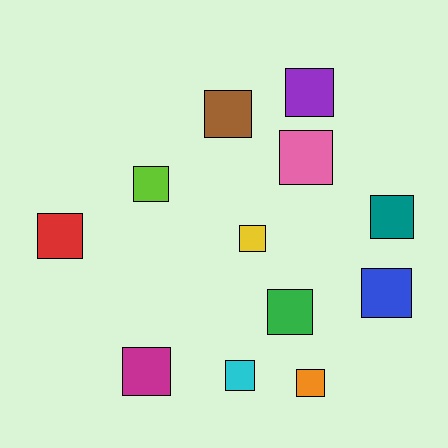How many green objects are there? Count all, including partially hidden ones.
There is 1 green object.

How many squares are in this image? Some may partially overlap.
There are 12 squares.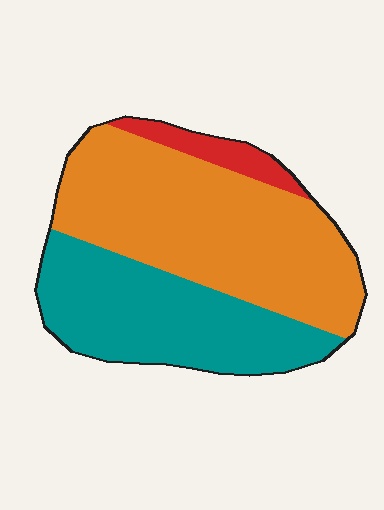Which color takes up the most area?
Orange, at roughly 55%.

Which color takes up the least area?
Red, at roughly 5%.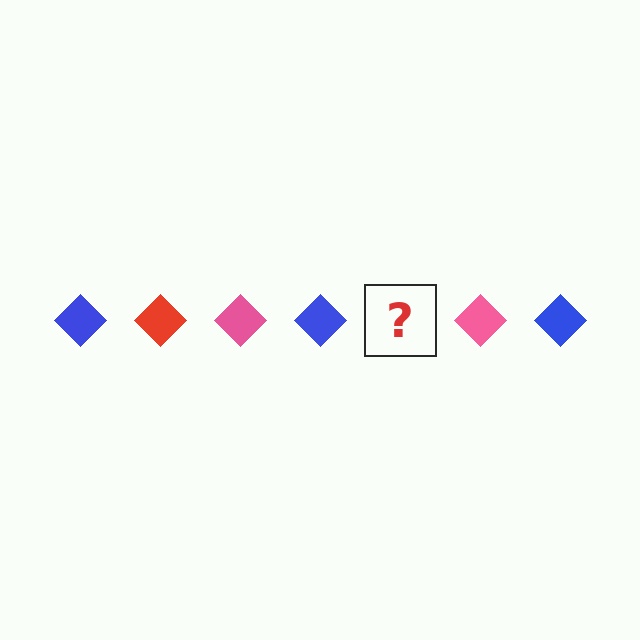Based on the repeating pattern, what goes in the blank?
The blank should be a red diamond.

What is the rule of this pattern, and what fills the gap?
The rule is that the pattern cycles through blue, red, pink diamonds. The gap should be filled with a red diamond.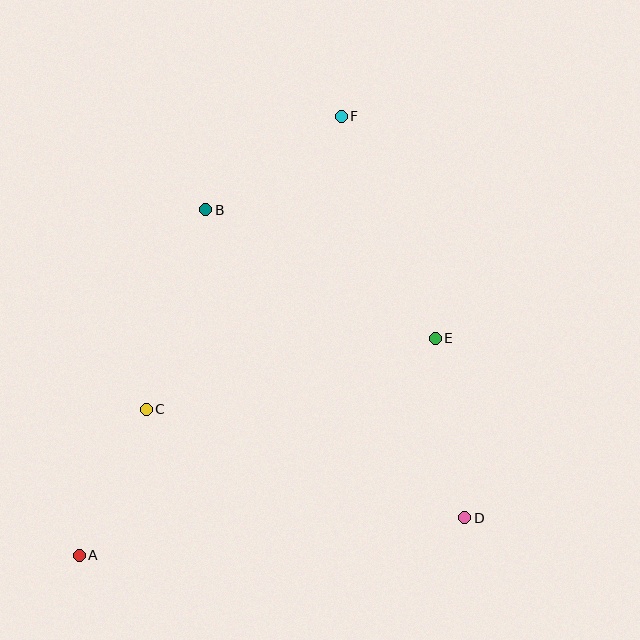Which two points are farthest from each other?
Points A and F are farthest from each other.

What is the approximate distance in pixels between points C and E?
The distance between C and E is approximately 298 pixels.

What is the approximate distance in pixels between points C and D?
The distance between C and D is approximately 337 pixels.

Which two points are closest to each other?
Points A and C are closest to each other.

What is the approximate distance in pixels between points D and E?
The distance between D and E is approximately 182 pixels.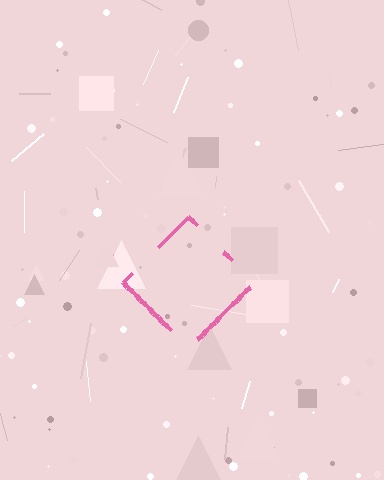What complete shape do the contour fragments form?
The contour fragments form a diamond.